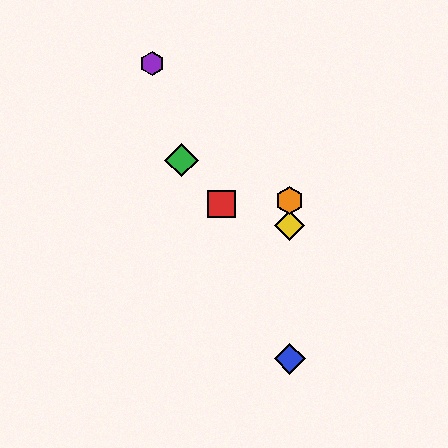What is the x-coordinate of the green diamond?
The green diamond is at x≈181.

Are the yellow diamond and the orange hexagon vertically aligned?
Yes, both are at x≈290.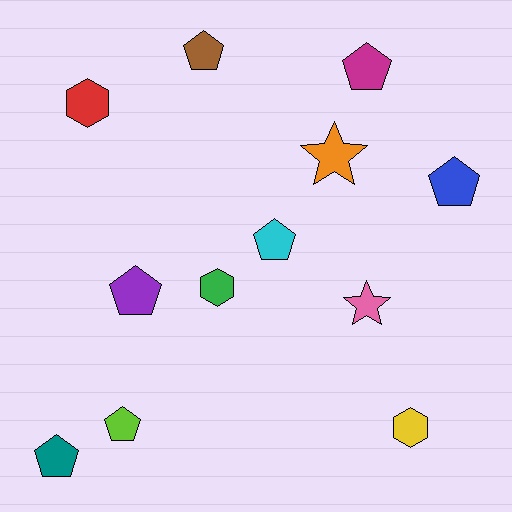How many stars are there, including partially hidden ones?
There are 2 stars.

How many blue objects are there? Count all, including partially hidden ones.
There is 1 blue object.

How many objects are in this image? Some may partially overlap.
There are 12 objects.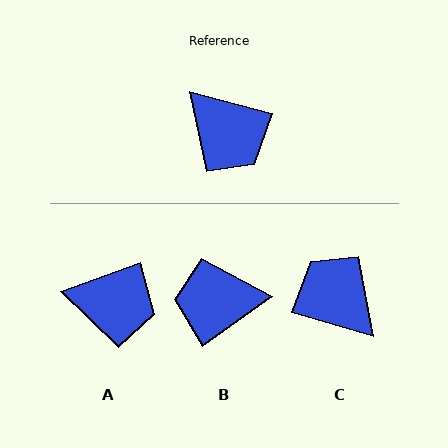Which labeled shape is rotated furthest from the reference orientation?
C, about 178 degrees away.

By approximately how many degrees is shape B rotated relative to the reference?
Approximately 130 degrees clockwise.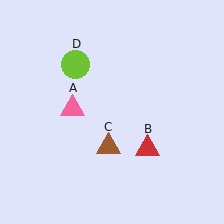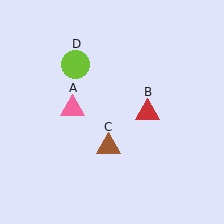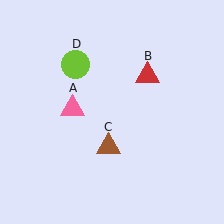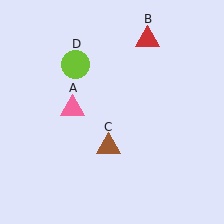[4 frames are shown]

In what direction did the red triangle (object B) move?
The red triangle (object B) moved up.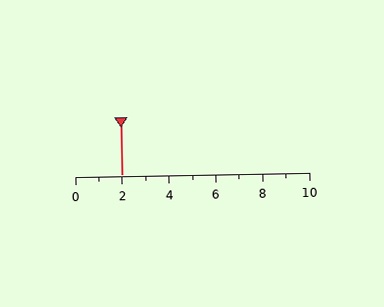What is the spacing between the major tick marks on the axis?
The major ticks are spaced 2 apart.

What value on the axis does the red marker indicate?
The marker indicates approximately 2.